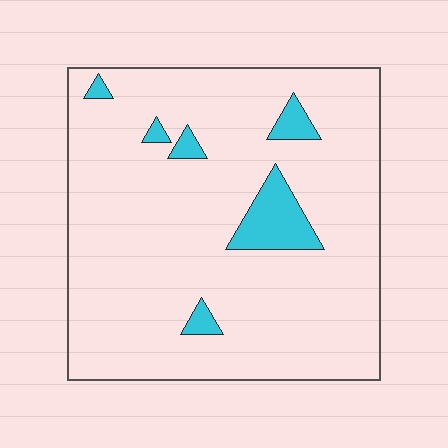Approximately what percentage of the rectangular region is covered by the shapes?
Approximately 10%.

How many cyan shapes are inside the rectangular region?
6.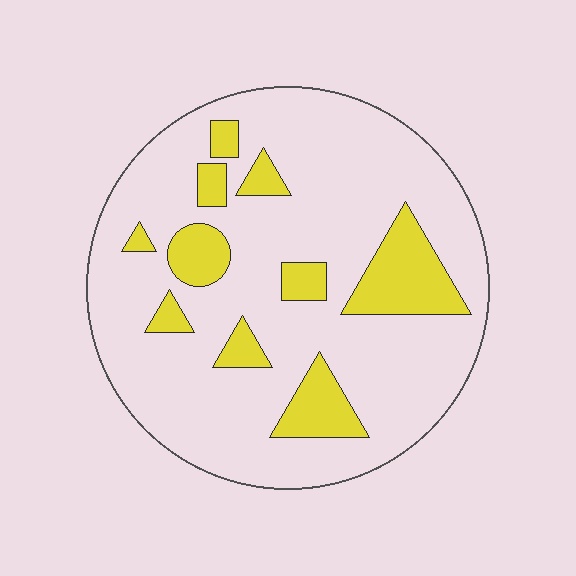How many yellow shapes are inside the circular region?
10.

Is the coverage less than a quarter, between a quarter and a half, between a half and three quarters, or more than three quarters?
Less than a quarter.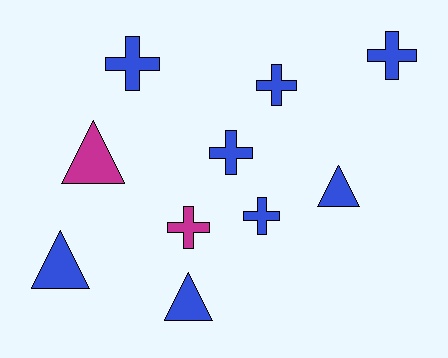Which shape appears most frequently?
Cross, with 6 objects.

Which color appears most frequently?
Blue, with 8 objects.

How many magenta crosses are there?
There is 1 magenta cross.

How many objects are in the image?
There are 10 objects.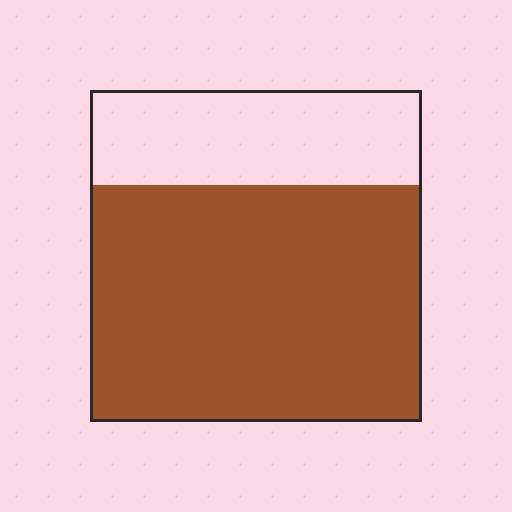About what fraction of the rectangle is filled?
About three quarters (3/4).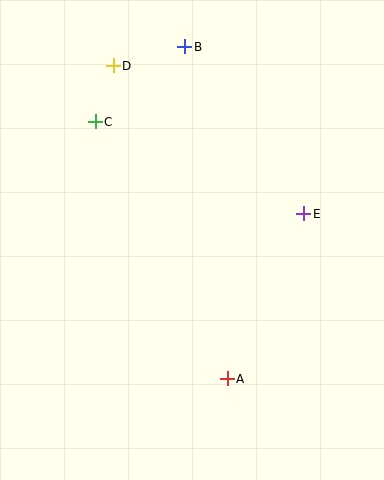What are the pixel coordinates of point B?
Point B is at (185, 47).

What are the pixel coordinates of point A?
Point A is at (227, 379).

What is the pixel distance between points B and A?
The distance between B and A is 335 pixels.